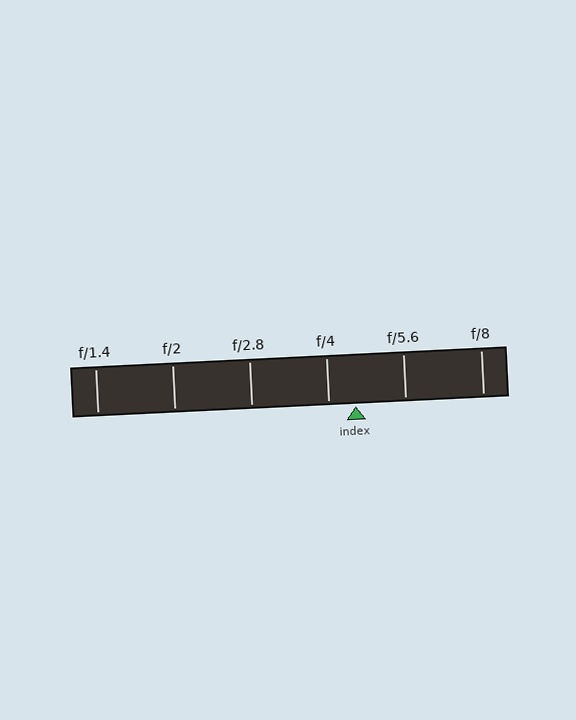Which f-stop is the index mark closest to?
The index mark is closest to f/4.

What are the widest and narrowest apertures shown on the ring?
The widest aperture shown is f/1.4 and the narrowest is f/8.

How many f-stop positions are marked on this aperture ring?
There are 6 f-stop positions marked.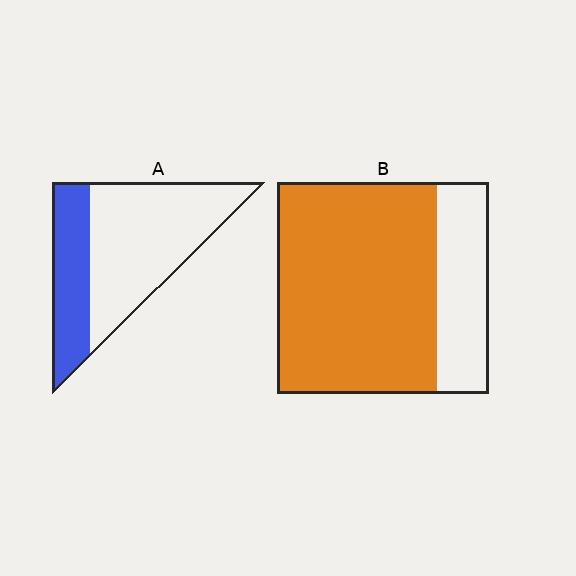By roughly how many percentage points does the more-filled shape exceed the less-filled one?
By roughly 45 percentage points (B over A).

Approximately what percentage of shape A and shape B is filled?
A is approximately 30% and B is approximately 75%.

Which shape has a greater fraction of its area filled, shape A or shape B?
Shape B.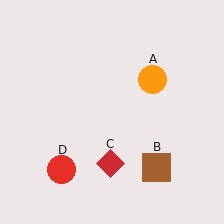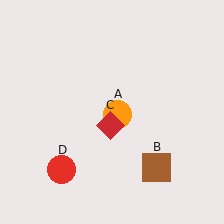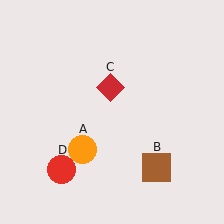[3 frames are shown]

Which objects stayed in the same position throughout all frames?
Brown square (object B) and red circle (object D) remained stationary.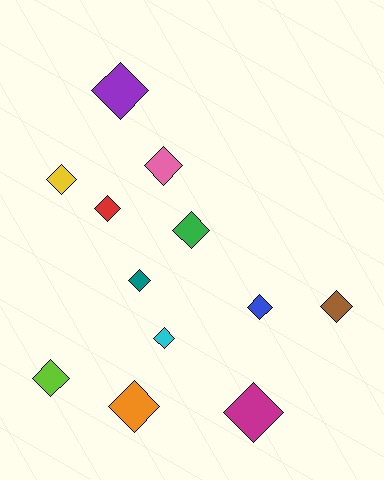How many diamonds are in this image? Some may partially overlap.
There are 12 diamonds.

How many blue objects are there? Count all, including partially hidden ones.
There is 1 blue object.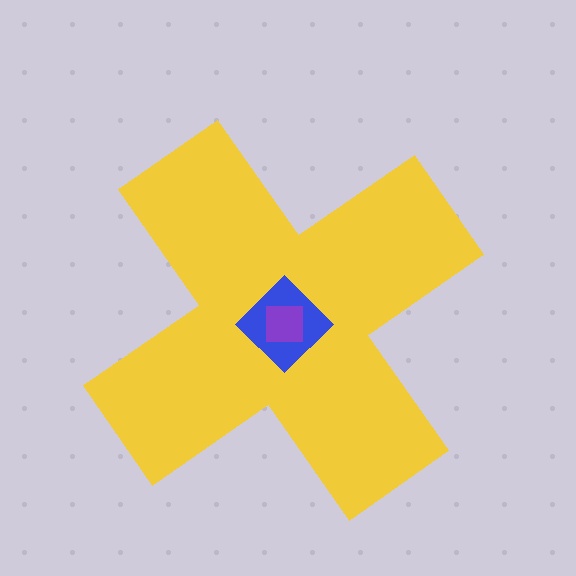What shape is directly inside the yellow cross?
The blue diamond.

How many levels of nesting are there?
3.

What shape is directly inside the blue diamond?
The purple square.